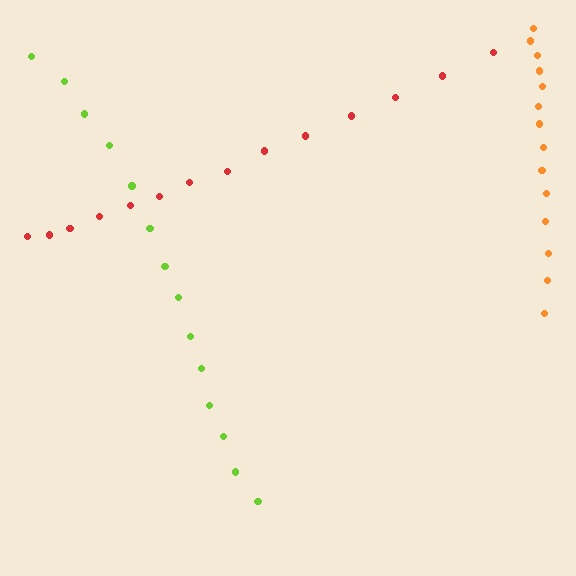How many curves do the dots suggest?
There are 3 distinct paths.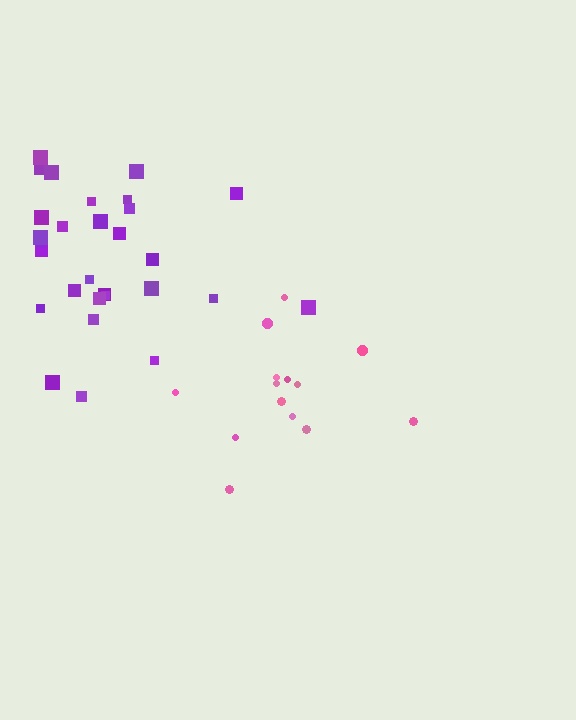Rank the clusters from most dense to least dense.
purple, pink.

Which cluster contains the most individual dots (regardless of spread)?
Purple (29).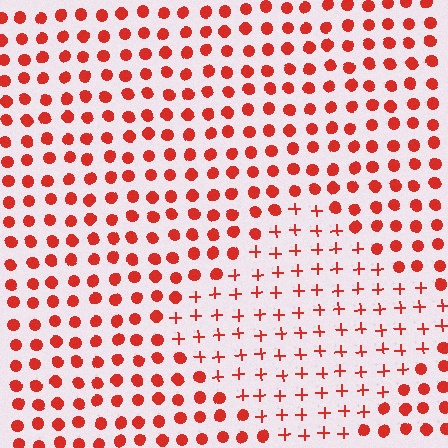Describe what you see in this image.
The image is filled with small red elements arranged in a uniform grid. A diamond-shaped region contains plus signs, while the surrounding area contains circles. The boundary is defined purely by the change in element shape.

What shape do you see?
I see a diamond.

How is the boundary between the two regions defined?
The boundary is defined by a change in element shape: plus signs inside vs. circles outside. All elements share the same color and spacing.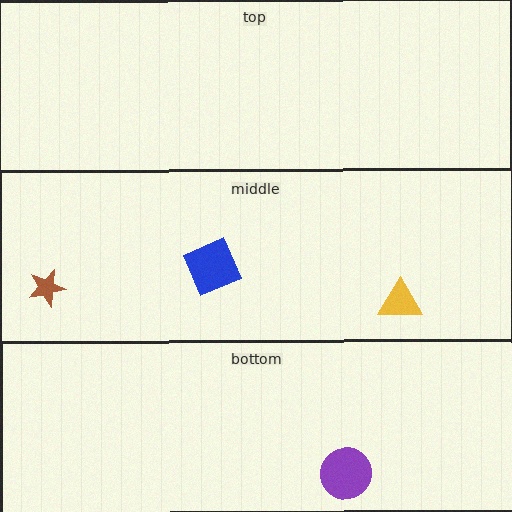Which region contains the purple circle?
The bottom region.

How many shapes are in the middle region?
3.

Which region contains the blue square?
The middle region.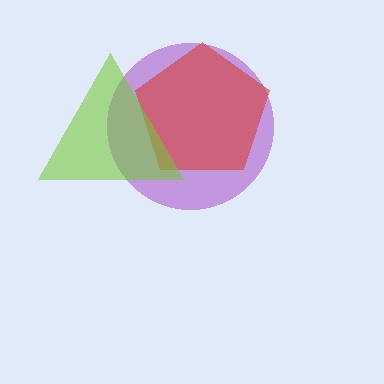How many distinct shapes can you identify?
There are 3 distinct shapes: a purple circle, a red pentagon, a lime triangle.